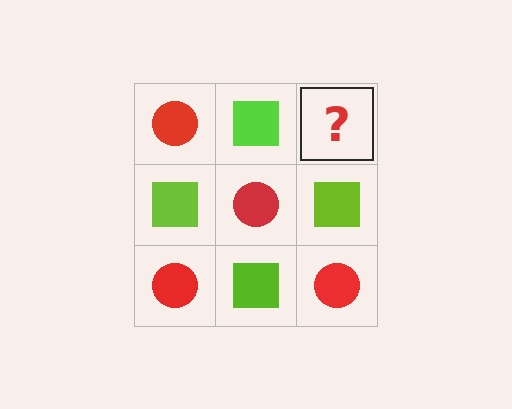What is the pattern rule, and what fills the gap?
The rule is that it alternates red circle and lime square in a checkerboard pattern. The gap should be filled with a red circle.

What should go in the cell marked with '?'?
The missing cell should contain a red circle.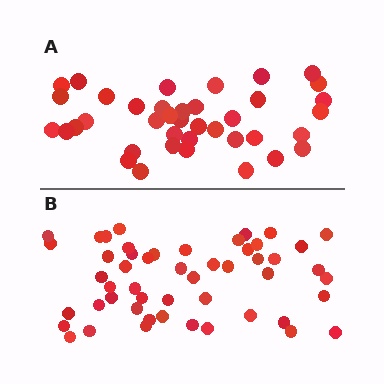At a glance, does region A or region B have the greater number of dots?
Region B (the bottom region) has more dots.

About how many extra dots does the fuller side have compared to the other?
Region B has roughly 12 or so more dots than region A.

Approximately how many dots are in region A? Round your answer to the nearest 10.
About 40 dots. (The exact count is 39, which rounds to 40.)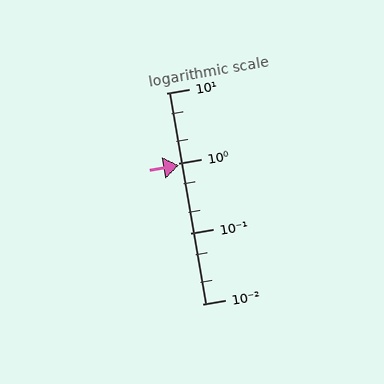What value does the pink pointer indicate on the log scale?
The pointer indicates approximately 0.94.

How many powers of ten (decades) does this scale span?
The scale spans 3 decades, from 0.01 to 10.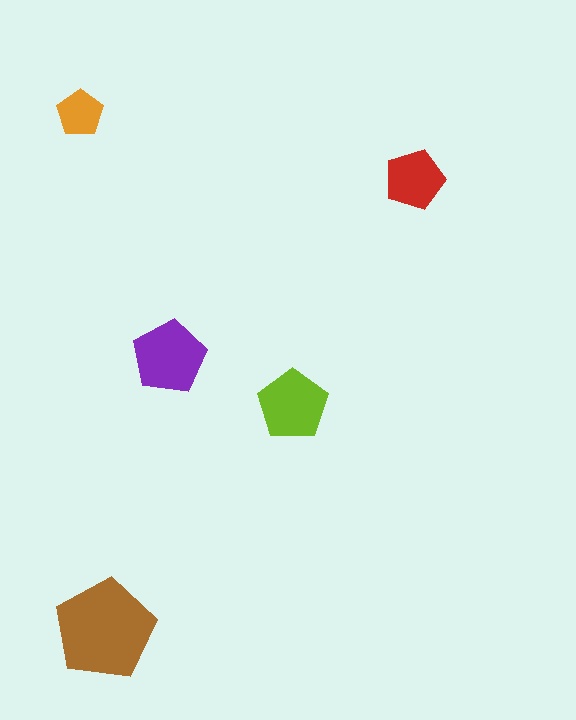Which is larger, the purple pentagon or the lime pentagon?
The purple one.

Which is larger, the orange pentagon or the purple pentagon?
The purple one.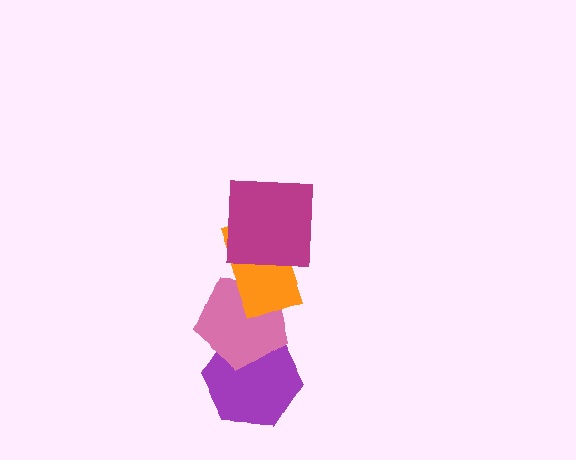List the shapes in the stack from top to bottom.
From top to bottom: the magenta square, the orange rectangle, the pink pentagon, the purple hexagon.